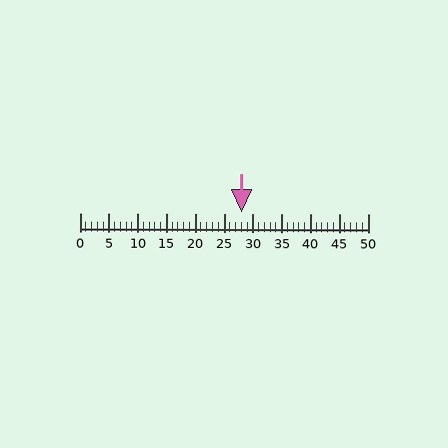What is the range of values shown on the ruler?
The ruler shows values from 0 to 50.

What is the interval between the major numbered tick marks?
The major tick marks are spaced 5 units apart.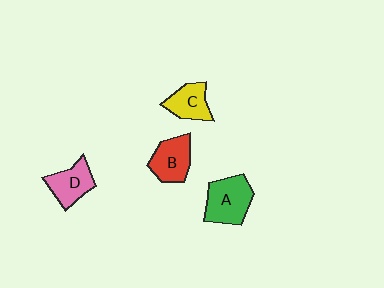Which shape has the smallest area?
Shape C (yellow).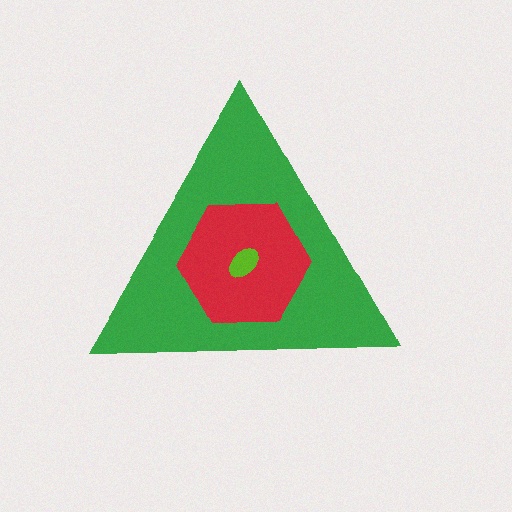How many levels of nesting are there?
3.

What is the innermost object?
The lime ellipse.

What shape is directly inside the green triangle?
The red hexagon.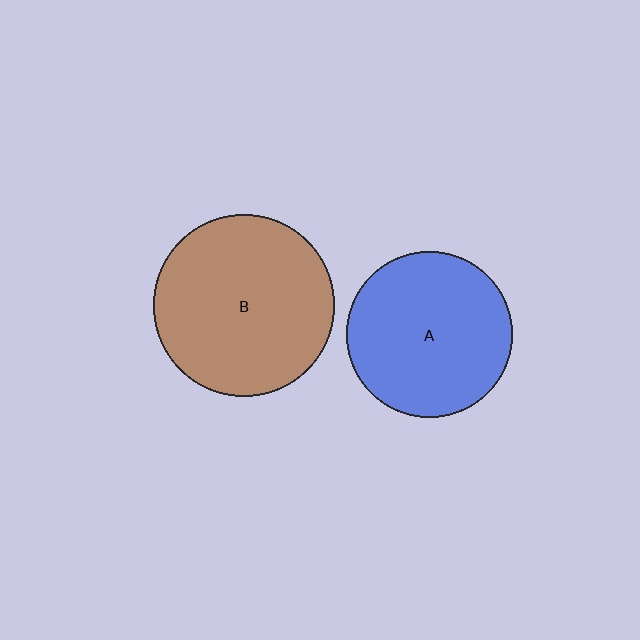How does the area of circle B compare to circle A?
Approximately 1.2 times.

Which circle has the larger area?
Circle B (brown).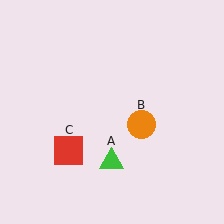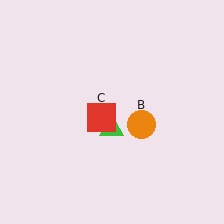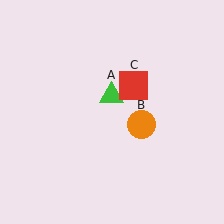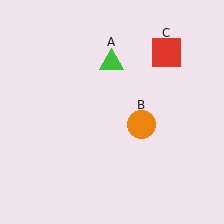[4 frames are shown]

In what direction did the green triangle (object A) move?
The green triangle (object A) moved up.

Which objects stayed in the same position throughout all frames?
Orange circle (object B) remained stationary.